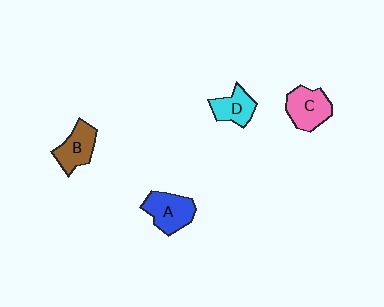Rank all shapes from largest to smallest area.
From largest to smallest: A (blue), C (pink), B (brown), D (cyan).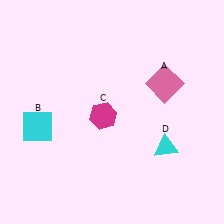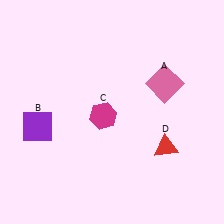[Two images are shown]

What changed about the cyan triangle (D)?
In Image 1, D is cyan. In Image 2, it changed to red.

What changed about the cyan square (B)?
In Image 1, B is cyan. In Image 2, it changed to purple.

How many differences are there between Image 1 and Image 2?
There are 2 differences between the two images.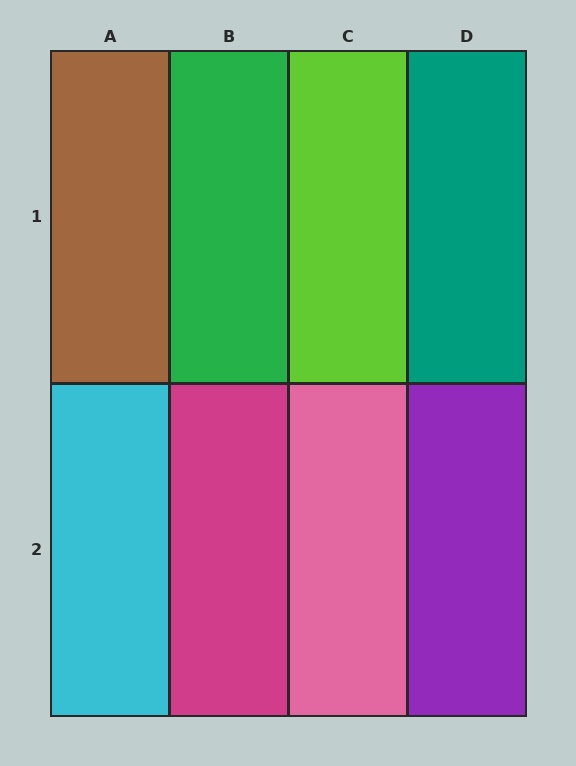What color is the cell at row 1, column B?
Green.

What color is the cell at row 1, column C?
Lime.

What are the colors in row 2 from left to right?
Cyan, magenta, pink, purple.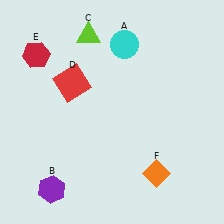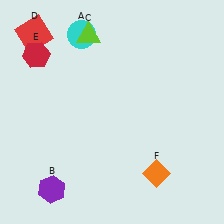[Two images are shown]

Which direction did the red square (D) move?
The red square (D) moved up.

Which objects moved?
The objects that moved are: the cyan circle (A), the red square (D).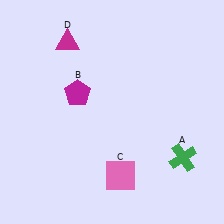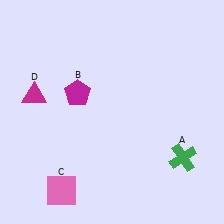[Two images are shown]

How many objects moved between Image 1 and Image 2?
2 objects moved between the two images.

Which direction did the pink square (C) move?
The pink square (C) moved left.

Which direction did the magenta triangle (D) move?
The magenta triangle (D) moved down.